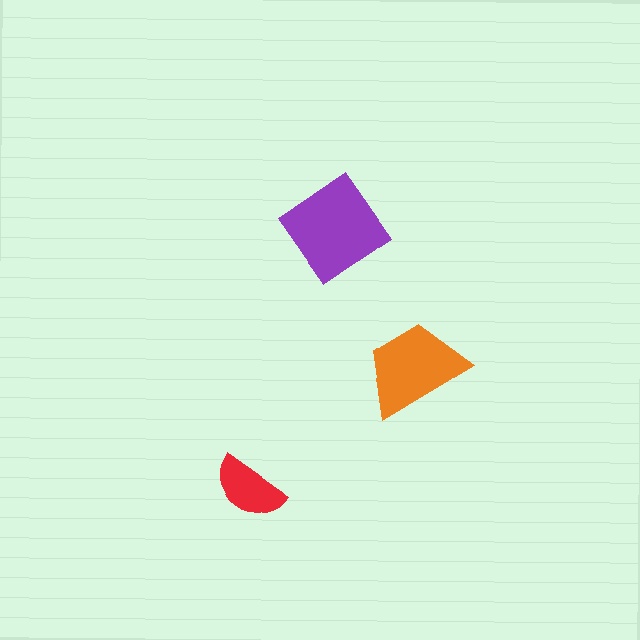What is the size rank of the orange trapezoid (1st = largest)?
2nd.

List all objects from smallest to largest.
The red semicircle, the orange trapezoid, the purple diamond.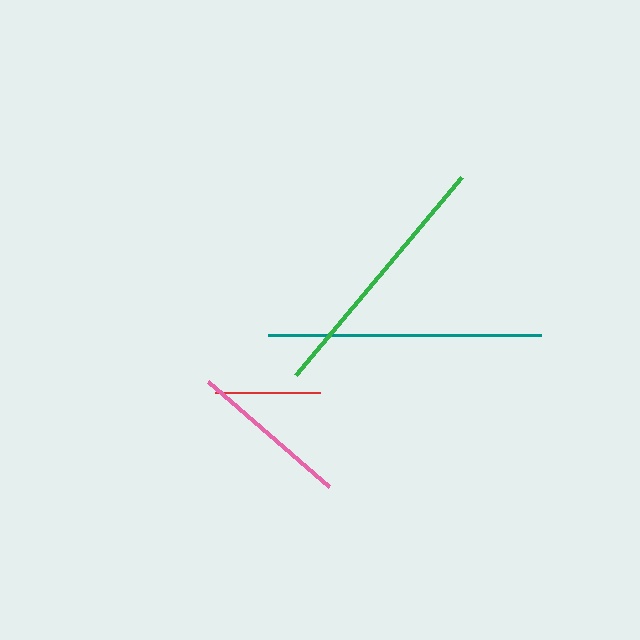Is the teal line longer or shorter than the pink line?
The teal line is longer than the pink line.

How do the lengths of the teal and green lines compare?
The teal and green lines are approximately the same length.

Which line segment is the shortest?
The red line is the shortest at approximately 104 pixels.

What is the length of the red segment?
The red segment is approximately 104 pixels long.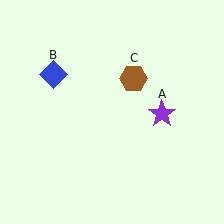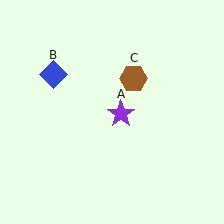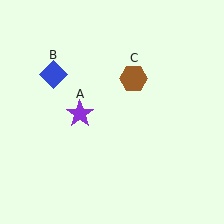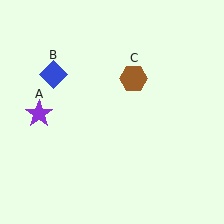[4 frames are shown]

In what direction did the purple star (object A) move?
The purple star (object A) moved left.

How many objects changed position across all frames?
1 object changed position: purple star (object A).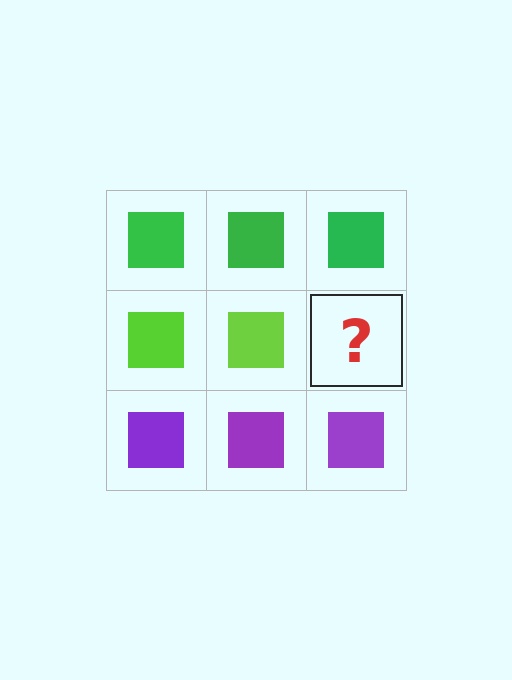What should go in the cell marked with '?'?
The missing cell should contain a lime square.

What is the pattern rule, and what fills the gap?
The rule is that each row has a consistent color. The gap should be filled with a lime square.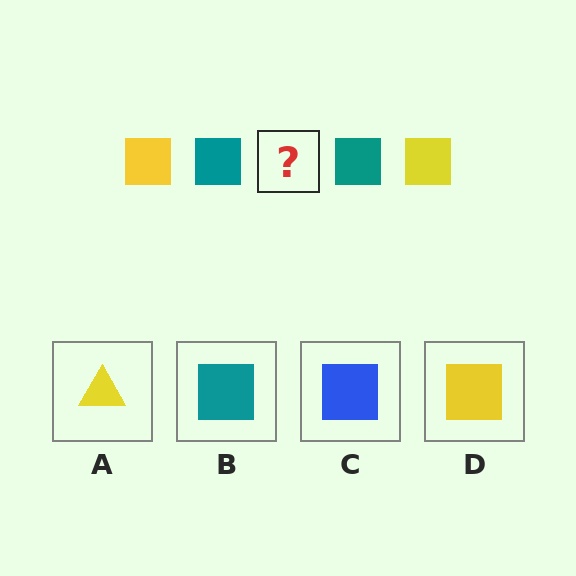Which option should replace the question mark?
Option D.